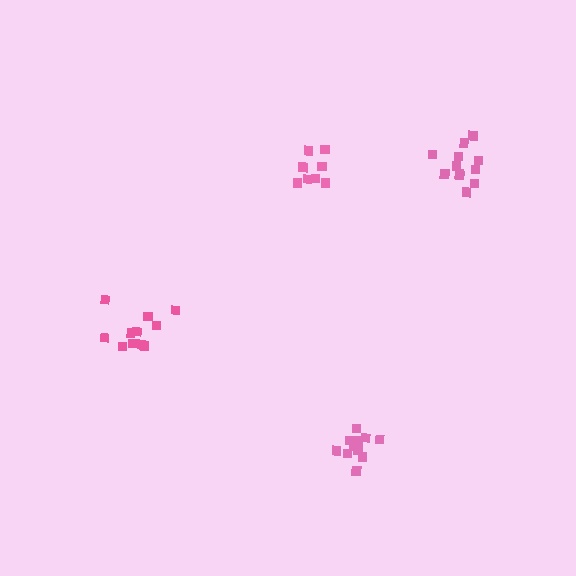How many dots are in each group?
Group 1: 11 dots, Group 2: 12 dots, Group 3: 9 dots, Group 4: 12 dots (44 total).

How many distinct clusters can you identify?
There are 4 distinct clusters.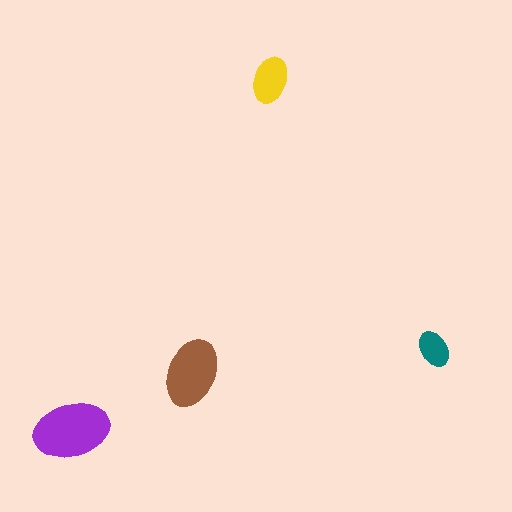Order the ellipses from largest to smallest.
the purple one, the brown one, the yellow one, the teal one.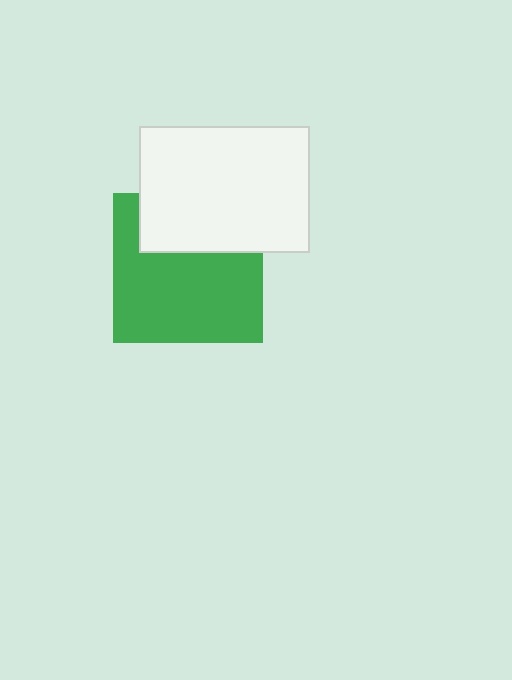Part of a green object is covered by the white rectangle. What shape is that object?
It is a square.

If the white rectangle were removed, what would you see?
You would see the complete green square.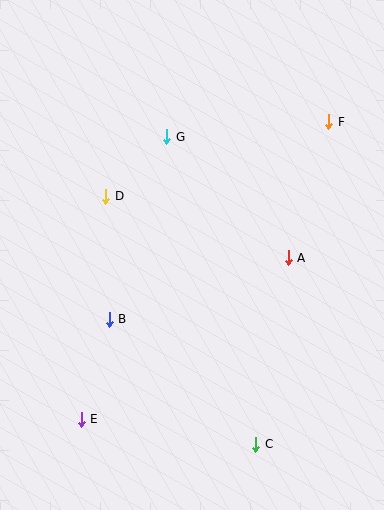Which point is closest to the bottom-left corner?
Point E is closest to the bottom-left corner.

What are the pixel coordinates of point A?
Point A is at (288, 258).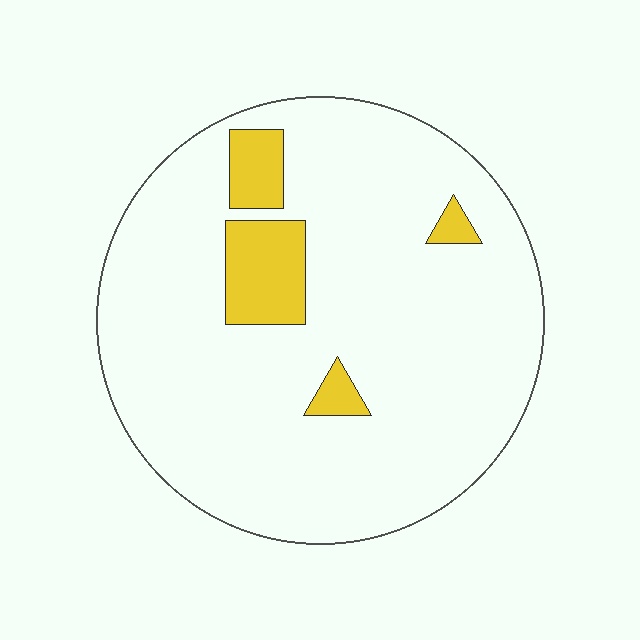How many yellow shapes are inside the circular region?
4.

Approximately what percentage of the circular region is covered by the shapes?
Approximately 10%.